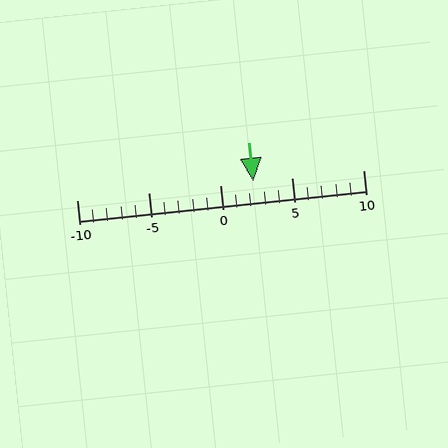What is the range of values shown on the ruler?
The ruler shows values from -10 to 10.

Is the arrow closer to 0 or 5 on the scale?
The arrow is closer to 0.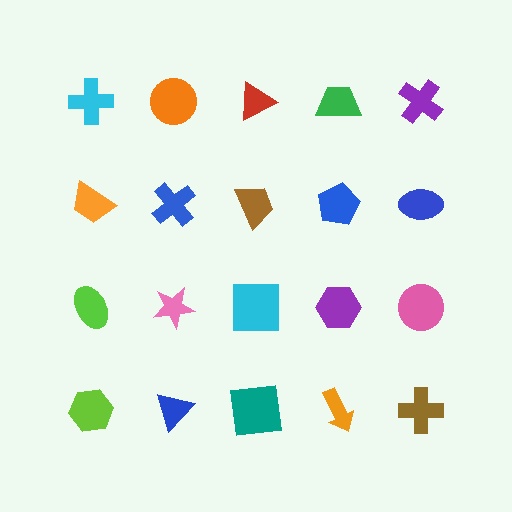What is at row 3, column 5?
A pink circle.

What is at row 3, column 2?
A pink star.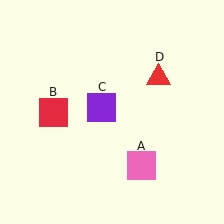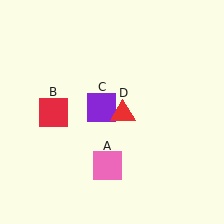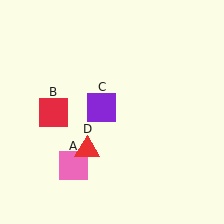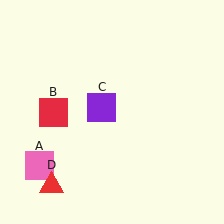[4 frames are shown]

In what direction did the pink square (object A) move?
The pink square (object A) moved left.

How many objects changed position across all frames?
2 objects changed position: pink square (object A), red triangle (object D).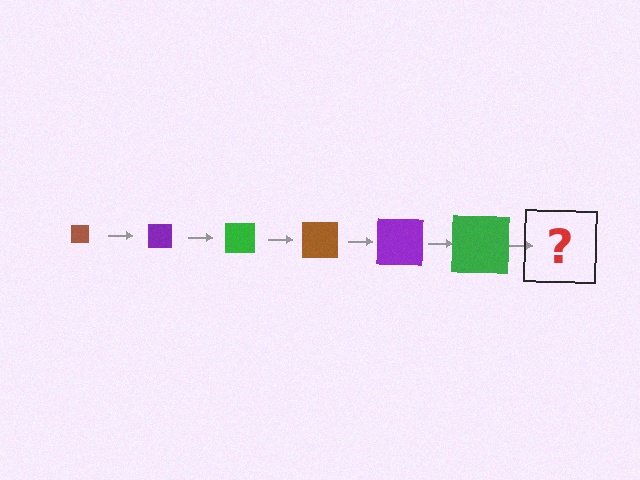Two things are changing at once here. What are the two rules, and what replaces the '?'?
The two rules are that the square grows larger each step and the color cycles through brown, purple, and green. The '?' should be a brown square, larger than the previous one.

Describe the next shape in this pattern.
It should be a brown square, larger than the previous one.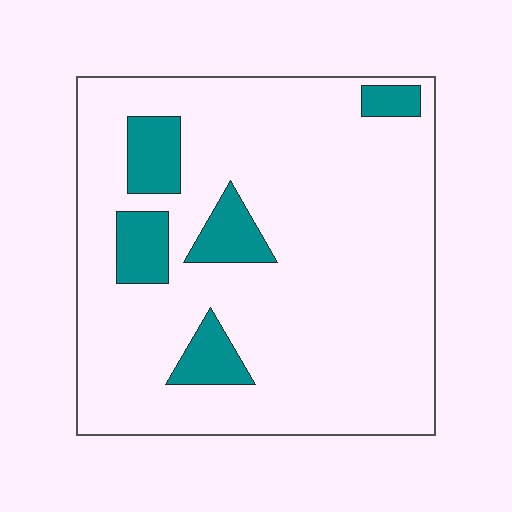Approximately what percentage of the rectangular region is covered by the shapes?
Approximately 15%.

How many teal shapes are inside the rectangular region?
5.